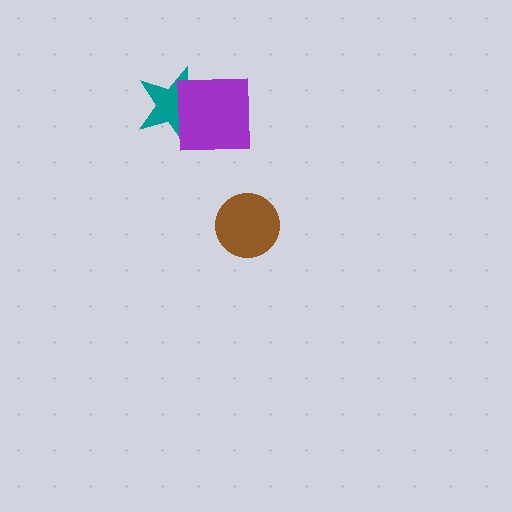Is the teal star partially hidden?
Yes, it is partially covered by another shape.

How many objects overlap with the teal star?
1 object overlaps with the teal star.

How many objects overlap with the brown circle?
0 objects overlap with the brown circle.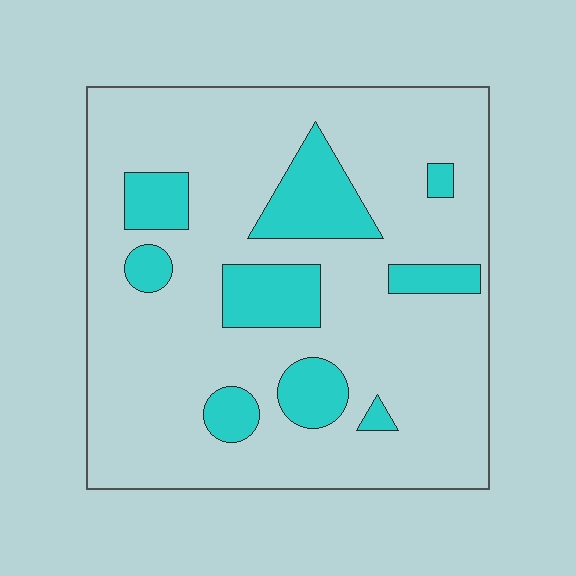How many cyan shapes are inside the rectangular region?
9.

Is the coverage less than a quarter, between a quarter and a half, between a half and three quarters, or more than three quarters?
Less than a quarter.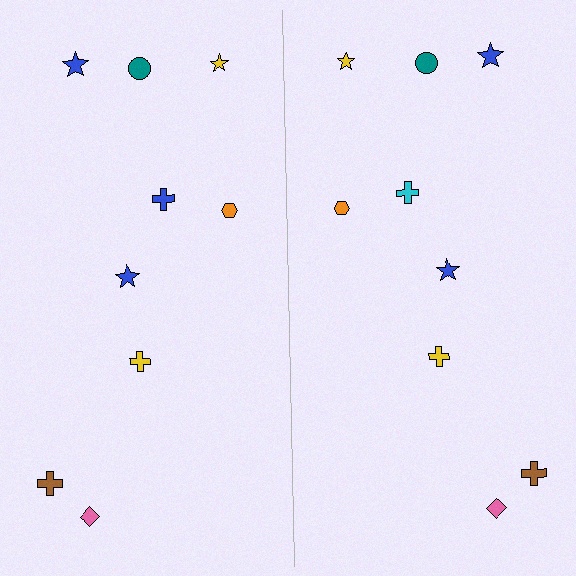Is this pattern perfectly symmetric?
No, the pattern is not perfectly symmetric. The cyan cross on the right side breaks the symmetry — its mirror counterpart is blue.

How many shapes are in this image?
There are 18 shapes in this image.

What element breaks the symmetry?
The cyan cross on the right side breaks the symmetry — its mirror counterpart is blue.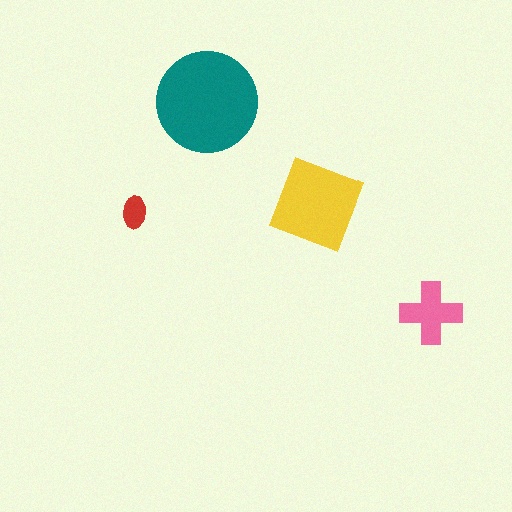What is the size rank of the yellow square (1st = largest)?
2nd.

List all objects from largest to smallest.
The teal circle, the yellow square, the pink cross, the red ellipse.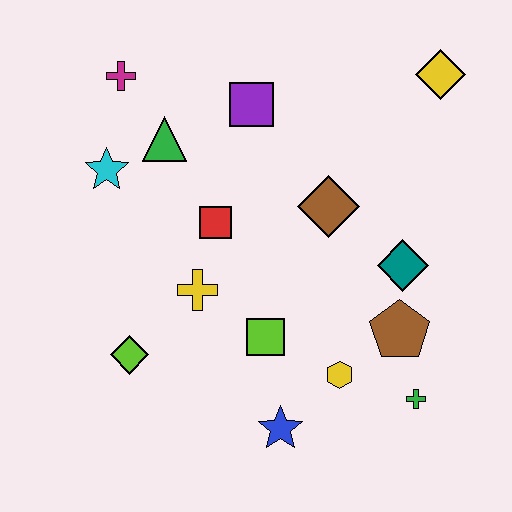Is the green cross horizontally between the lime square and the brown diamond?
No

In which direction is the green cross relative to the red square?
The green cross is to the right of the red square.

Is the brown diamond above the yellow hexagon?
Yes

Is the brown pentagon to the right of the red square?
Yes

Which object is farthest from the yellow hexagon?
The magenta cross is farthest from the yellow hexagon.